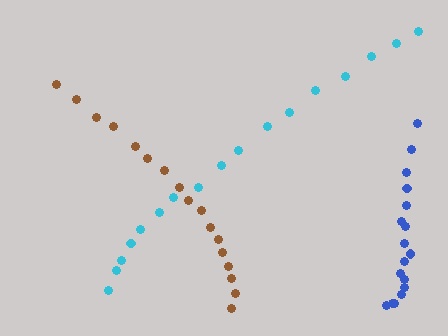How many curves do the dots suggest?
There are 3 distinct paths.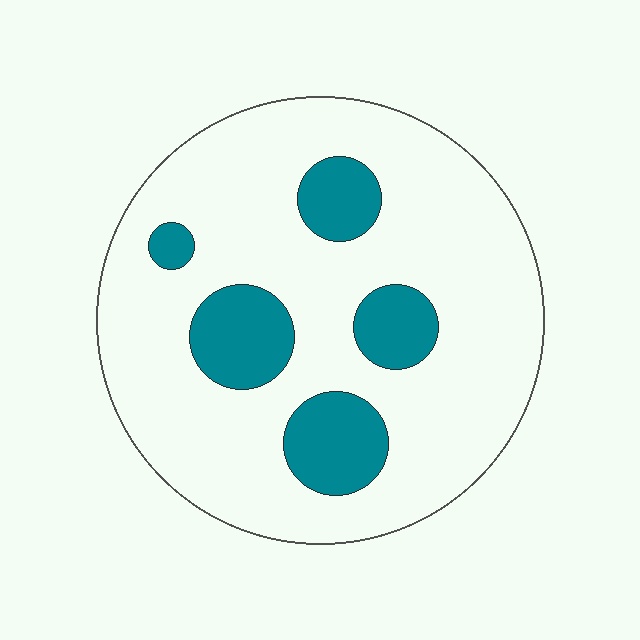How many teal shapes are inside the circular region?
5.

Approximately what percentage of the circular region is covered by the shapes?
Approximately 20%.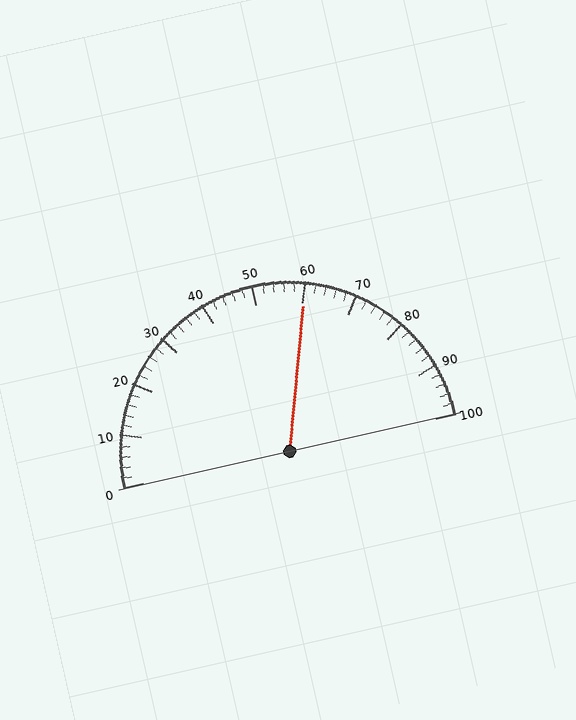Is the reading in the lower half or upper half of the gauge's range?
The reading is in the upper half of the range (0 to 100).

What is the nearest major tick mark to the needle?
The nearest major tick mark is 60.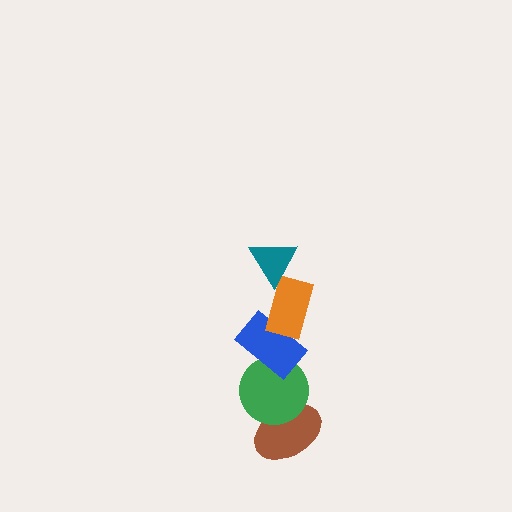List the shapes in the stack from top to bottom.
From top to bottom: the teal triangle, the orange rectangle, the blue rectangle, the green circle, the brown ellipse.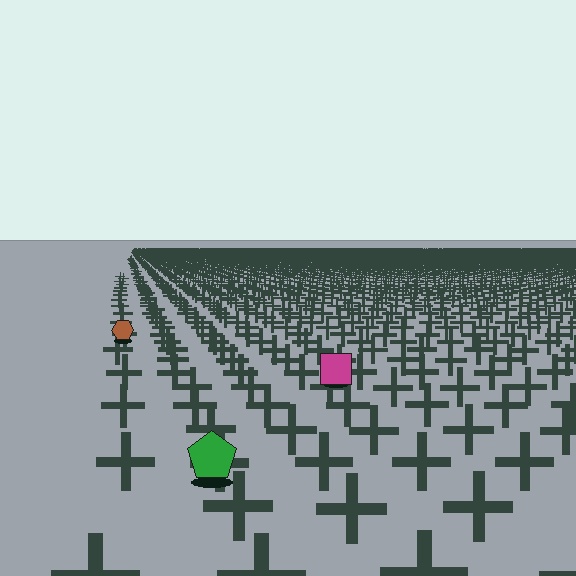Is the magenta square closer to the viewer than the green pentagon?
No. The green pentagon is closer — you can tell from the texture gradient: the ground texture is coarser near it.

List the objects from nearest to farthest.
From nearest to farthest: the green pentagon, the magenta square, the brown hexagon.